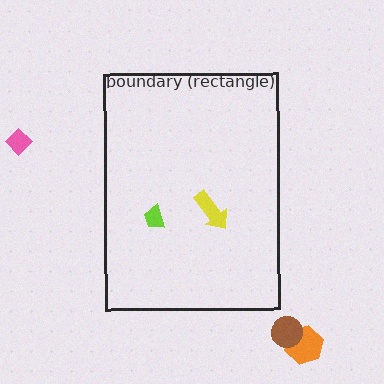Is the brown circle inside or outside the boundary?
Outside.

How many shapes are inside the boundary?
2 inside, 3 outside.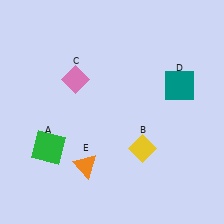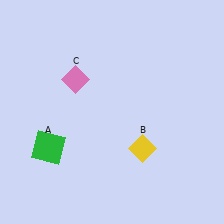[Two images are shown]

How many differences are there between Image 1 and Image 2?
There are 2 differences between the two images.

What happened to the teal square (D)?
The teal square (D) was removed in Image 2. It was in the top-right area of Image 1.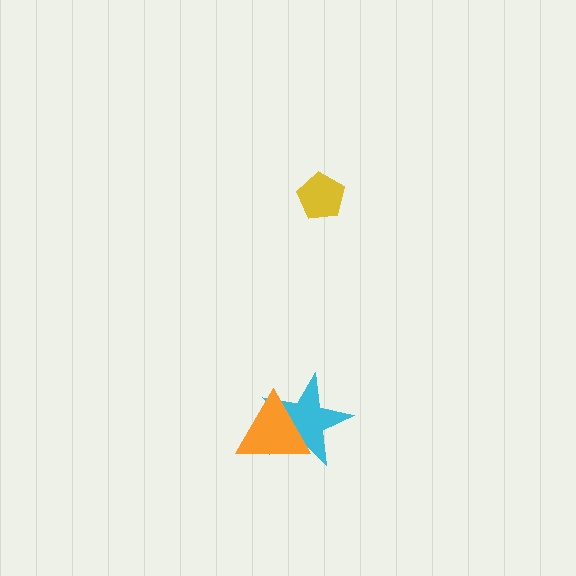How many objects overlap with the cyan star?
1 object overlaps with the cyan star.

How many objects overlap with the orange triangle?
1 object overlaps with the orange triangle.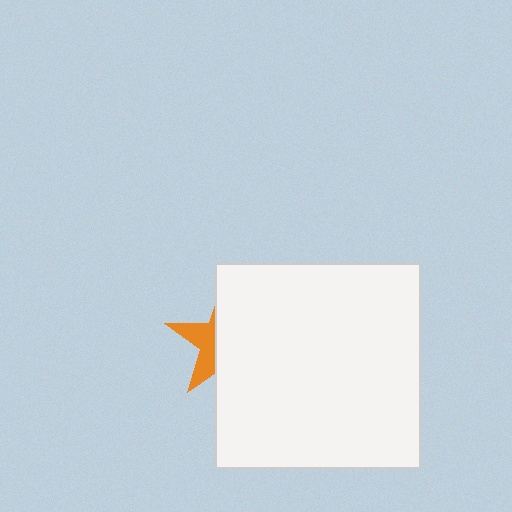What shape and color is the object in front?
The object in front is a white square.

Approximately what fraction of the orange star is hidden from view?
Roughly 65% of the orange star is hidden behind the white square.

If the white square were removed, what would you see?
You would see the complete orange star.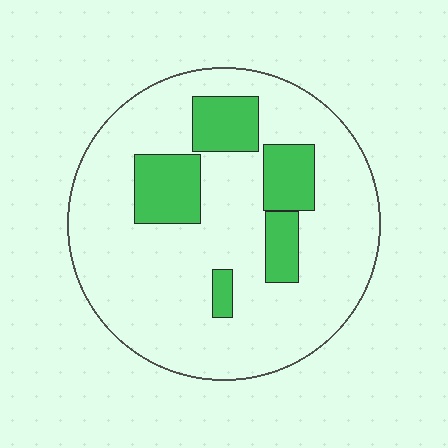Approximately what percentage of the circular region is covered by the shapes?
Approximately 20%.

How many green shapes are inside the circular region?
5.